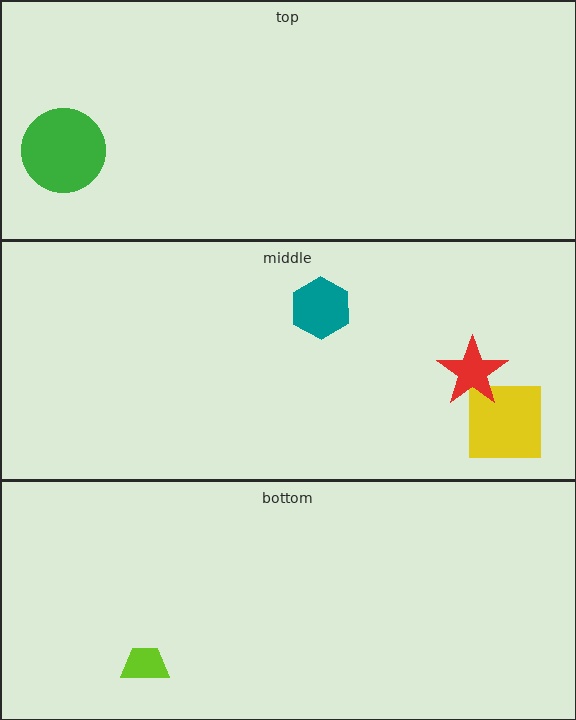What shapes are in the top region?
The green circle.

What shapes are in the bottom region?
The lime trapezoid.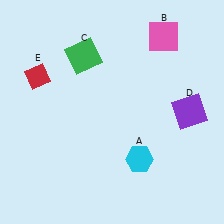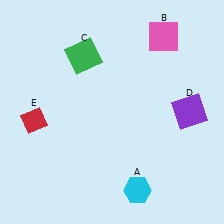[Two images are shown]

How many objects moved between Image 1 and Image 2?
2 objects moved between the two images.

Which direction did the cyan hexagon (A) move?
The cyan hexagon (A) moved down.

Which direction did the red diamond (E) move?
The red diamond (E) moved down.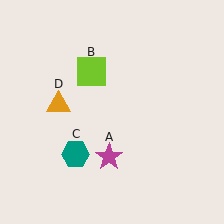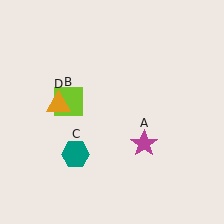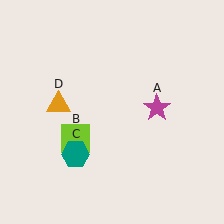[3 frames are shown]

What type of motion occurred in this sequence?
The magenta star (object A), lime square (object B) rotated counterclockwise around the center of the scene.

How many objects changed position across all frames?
2 objects changed position: magenta star (object A), lime square (object B).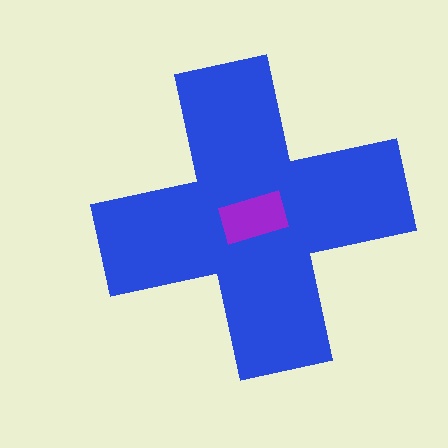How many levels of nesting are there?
2.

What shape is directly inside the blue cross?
The purple rectangle.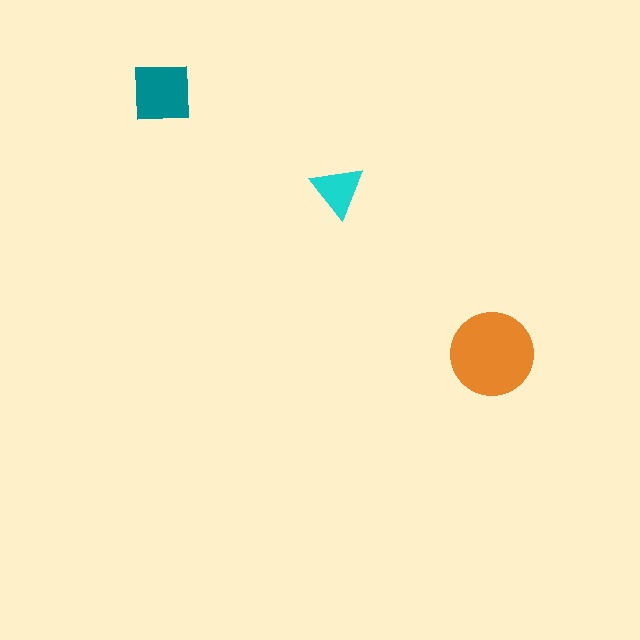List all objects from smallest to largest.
The cyan triangle, the teal square, the orange circle.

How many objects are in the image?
There are 3 objects in the image.